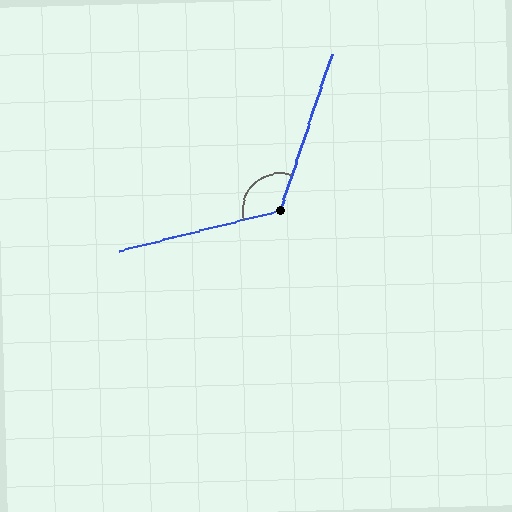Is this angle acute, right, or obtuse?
It is obtuse.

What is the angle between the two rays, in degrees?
Approximately 122 degrees.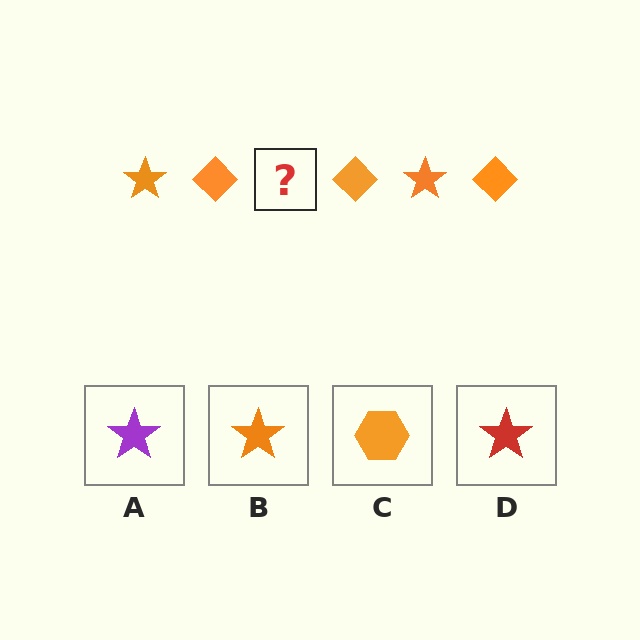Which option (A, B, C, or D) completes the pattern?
B.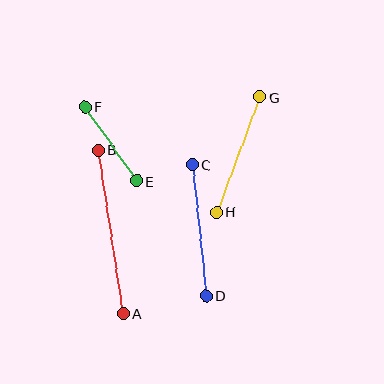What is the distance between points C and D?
The distance is approximately 132 pixels.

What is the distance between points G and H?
The distance is approximately 123 pixels.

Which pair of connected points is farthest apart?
Points A and B are farthest apart.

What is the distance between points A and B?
The distance is approximately 165 pixels.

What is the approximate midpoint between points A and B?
The midpoint is at approximately (111, 232) pixels.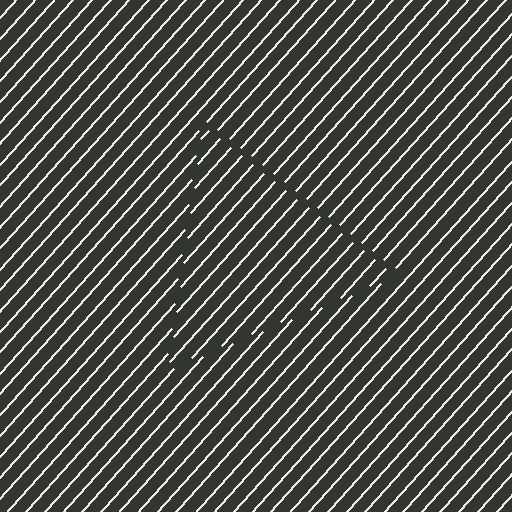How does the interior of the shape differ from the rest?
The interior of the shape contains the same grating, shifted by half a period — the contour is defined by the phase discontinuity where line-ends from the inner and outer gratings abut.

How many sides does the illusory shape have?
3 sides — the line-ends trace a triangle.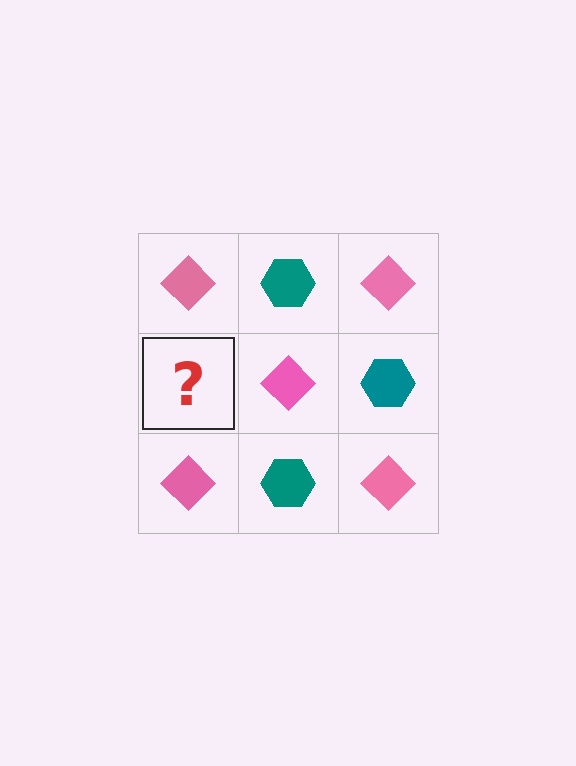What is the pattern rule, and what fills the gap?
The rule is that it alternates pink diamond and teal hexagon in a checkerboard pattern. The gap should be filled with a teal hexagon.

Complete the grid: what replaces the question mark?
The question mark should be replaced with a teal hexagon.